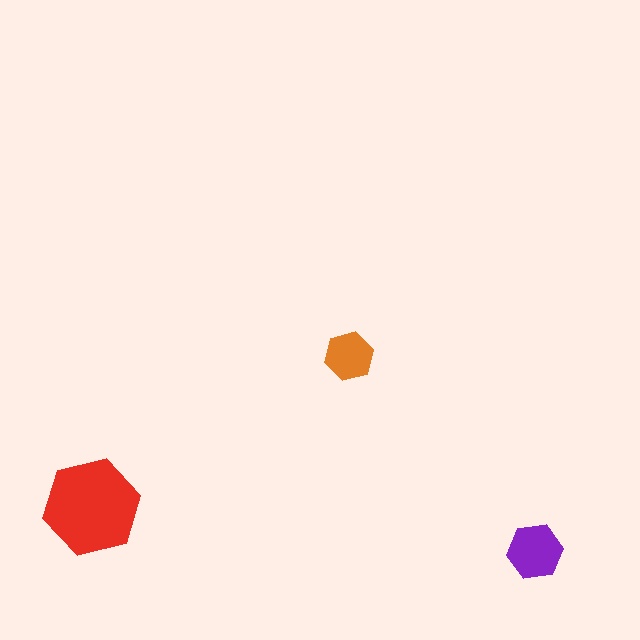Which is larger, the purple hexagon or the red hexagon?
The red one.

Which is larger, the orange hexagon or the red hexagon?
The red one.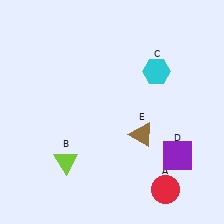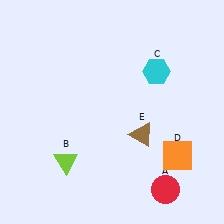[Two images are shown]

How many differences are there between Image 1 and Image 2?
There is 1 difference between the two images.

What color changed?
The square (D) changed from purple in Image 1 to orange in Image 2.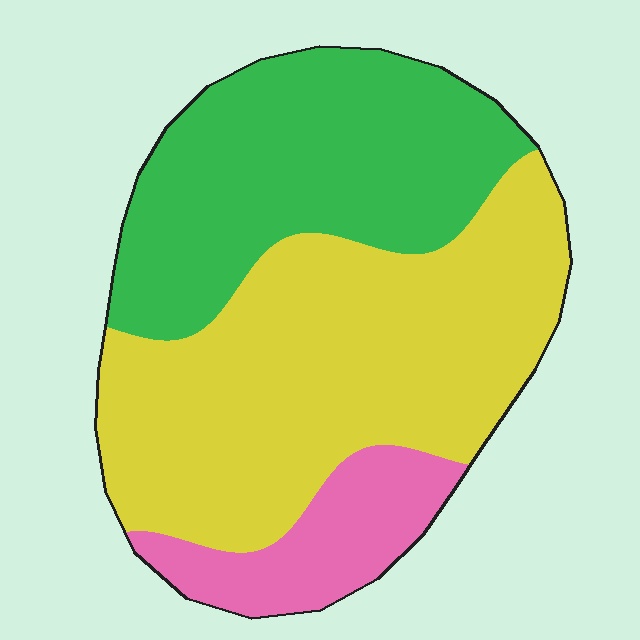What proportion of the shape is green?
Green covers roughly 35% of the shape.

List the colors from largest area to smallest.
From largest to smallest: yellow, green, pink.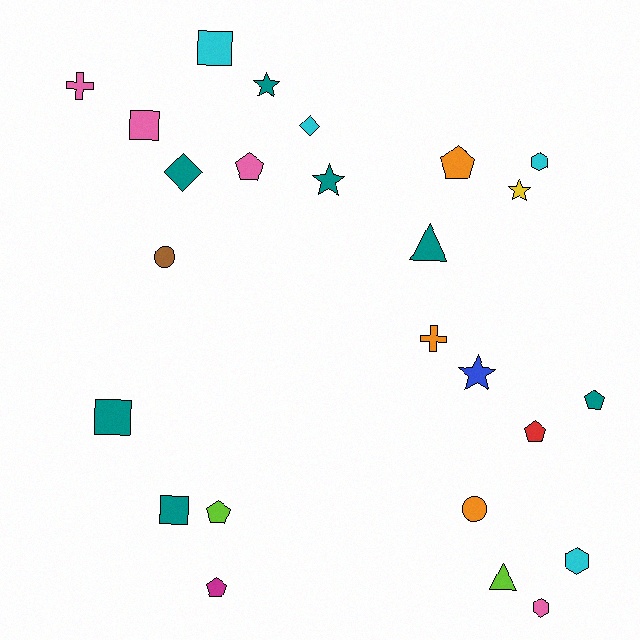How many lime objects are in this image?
There are 2 lime objects.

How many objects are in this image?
There are 25 objects.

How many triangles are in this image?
There are 2 triangles.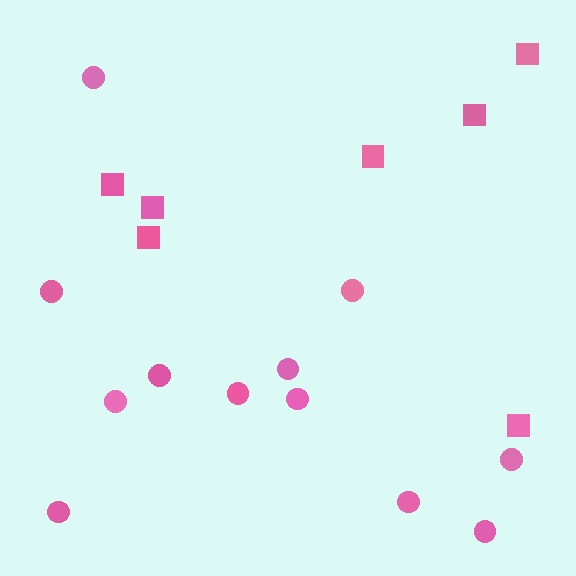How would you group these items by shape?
There are 2 groups: one group of squares (7) and one group of circles (12).